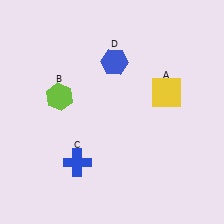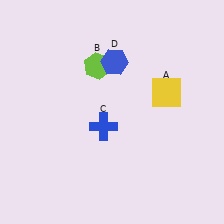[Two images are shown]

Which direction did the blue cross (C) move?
The blue cross (C) moved up.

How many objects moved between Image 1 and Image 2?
2 objects moved between the two images.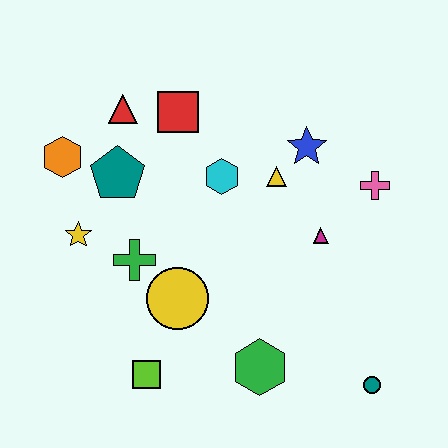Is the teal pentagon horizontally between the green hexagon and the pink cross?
No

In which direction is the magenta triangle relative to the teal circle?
The magenta triangle is above the teal circle.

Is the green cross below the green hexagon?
No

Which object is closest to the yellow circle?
The green cross is closest to the yellow circle.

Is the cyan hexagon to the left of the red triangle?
No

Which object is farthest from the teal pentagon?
The teal circle is farthest from the teal pentagon.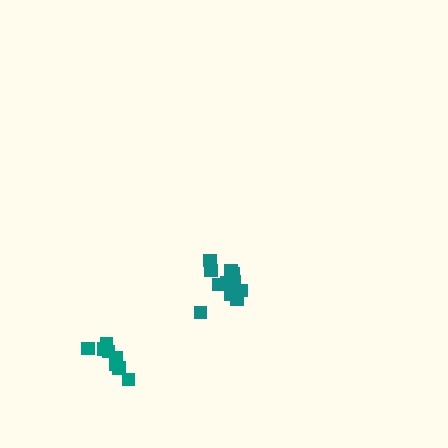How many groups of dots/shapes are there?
There are 2 groups.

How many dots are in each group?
Group 1: 11 dots, Group 2: 9 dots (20 total).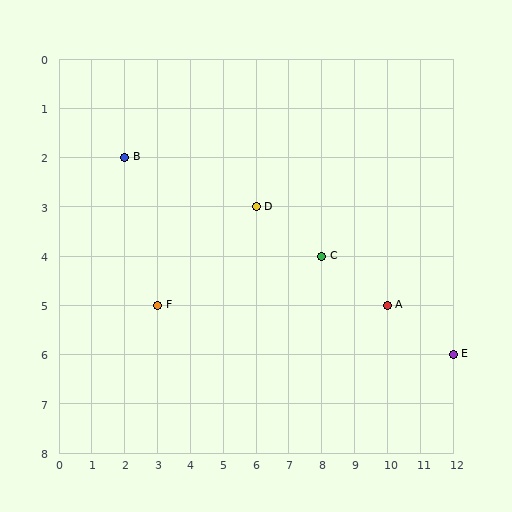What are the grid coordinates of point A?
Point A is at grid coordinates (10, 5).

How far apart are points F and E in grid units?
Points F and E are 9 columns and 1 row apart (about 9.1 grid units diagonally).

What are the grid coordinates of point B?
Point B is at grid coordinates (2, 2).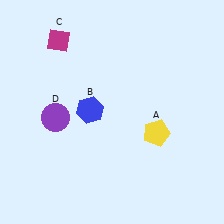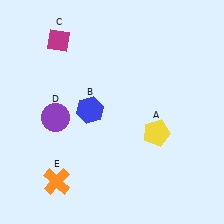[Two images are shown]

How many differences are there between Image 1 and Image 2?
There is 1 difference between the two images.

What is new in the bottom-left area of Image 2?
An orange cross (E) was added in the bottom-left area of Image 2.